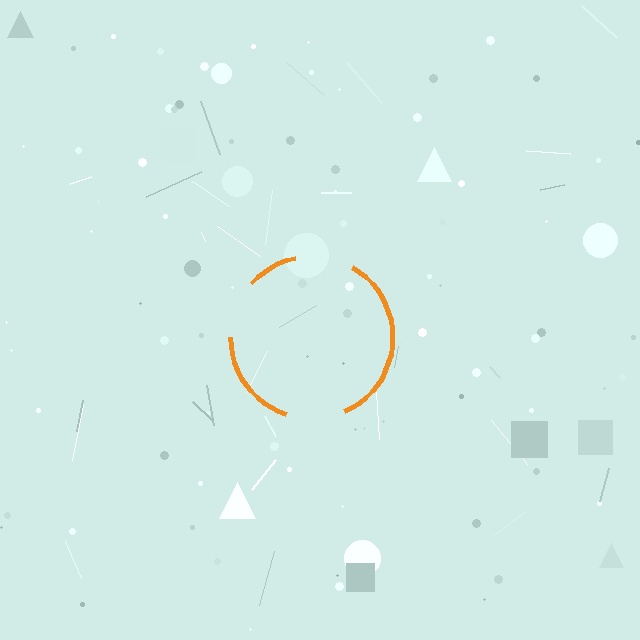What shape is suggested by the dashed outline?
The dashed outline suggests a circle.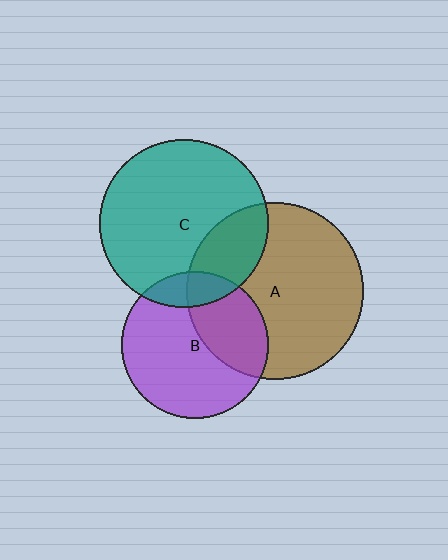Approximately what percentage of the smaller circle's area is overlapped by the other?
Approximately 15%.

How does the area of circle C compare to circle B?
Approximately 1.3 times.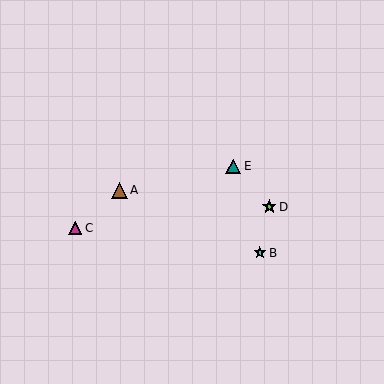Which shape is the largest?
The brown triangle (labeled A) is the largest.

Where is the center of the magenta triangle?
The center of the magenta triangle is at (75, 228).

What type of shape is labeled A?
Shape A is a brown triangle.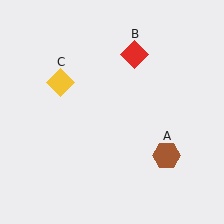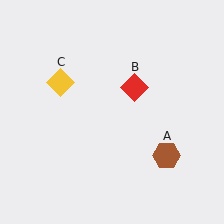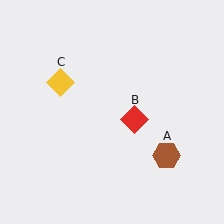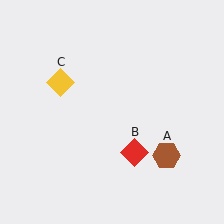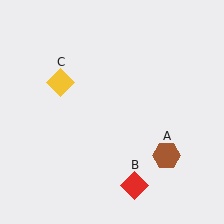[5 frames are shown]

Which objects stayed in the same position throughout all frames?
Brown hexagon (object A) and yellow diamond (object C) remained stationary.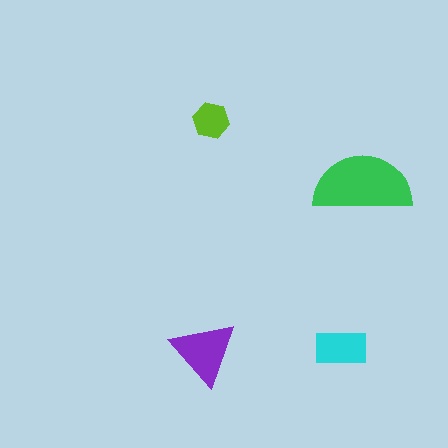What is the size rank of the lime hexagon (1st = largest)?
4th.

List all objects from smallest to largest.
The lime hexagon, the cyan rectangle, the purple triangle, the green semicircle.